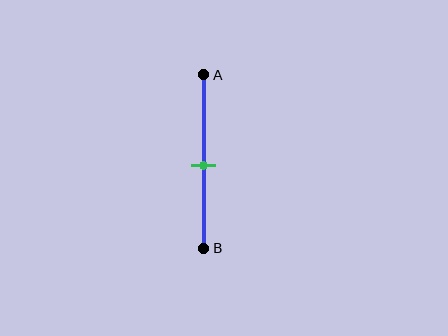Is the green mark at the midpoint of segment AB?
Yes, the mark is approximately at the midpoint.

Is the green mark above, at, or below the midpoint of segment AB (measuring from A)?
The green mark is approximately at the midpoint of segment AB.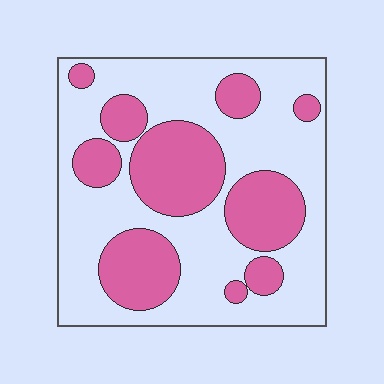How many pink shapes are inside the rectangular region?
10.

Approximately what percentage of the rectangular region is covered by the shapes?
Approximately 35%.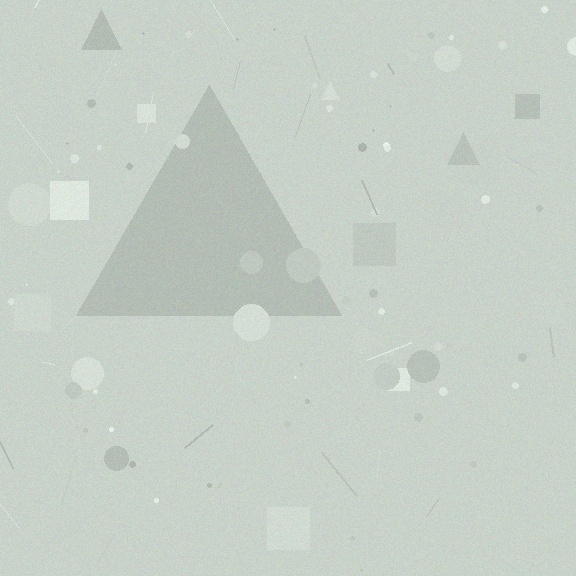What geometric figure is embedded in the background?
A triangle is embedded in the background.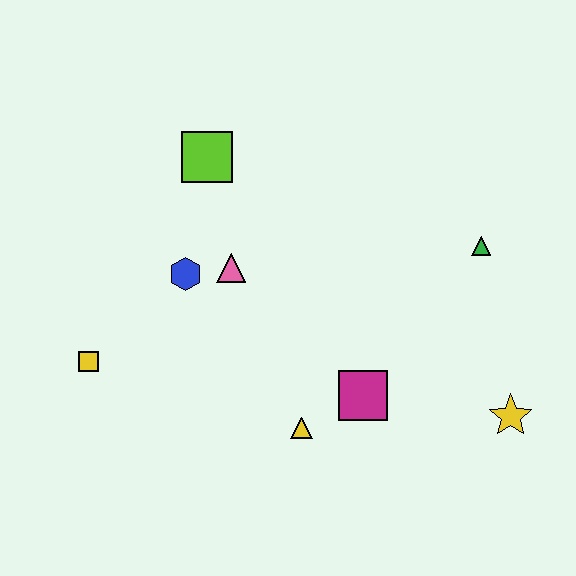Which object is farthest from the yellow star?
The yellow square is farthest from the yellow star.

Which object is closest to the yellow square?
The blue hexagon is closest to the yellow square.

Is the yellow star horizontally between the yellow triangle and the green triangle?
No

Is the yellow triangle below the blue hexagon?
Yes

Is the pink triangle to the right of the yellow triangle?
No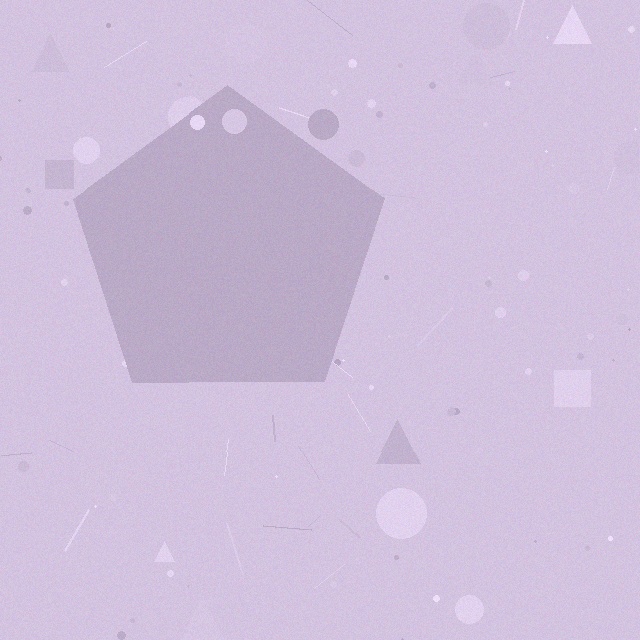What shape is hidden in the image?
A pentagon is hidden in the image.